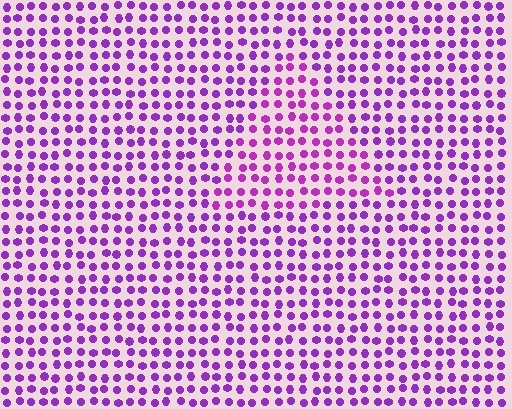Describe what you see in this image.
The image is filled with small purple elements in a uniform arrangement. A triangle-shaped region is visible where the elements are tinted to a slightly different hue, forming a subtle color boundary.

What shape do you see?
I see a triangle.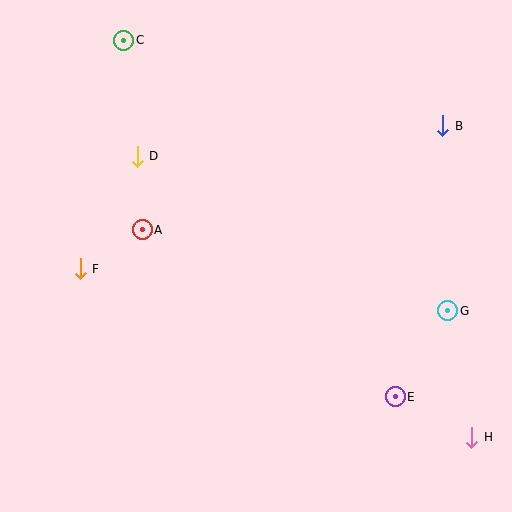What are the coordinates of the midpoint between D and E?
The midpoint between D and E is at (266, 276).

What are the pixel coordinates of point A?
Point A is at (142, 230).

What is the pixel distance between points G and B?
The distance between G and B is 185 pixels.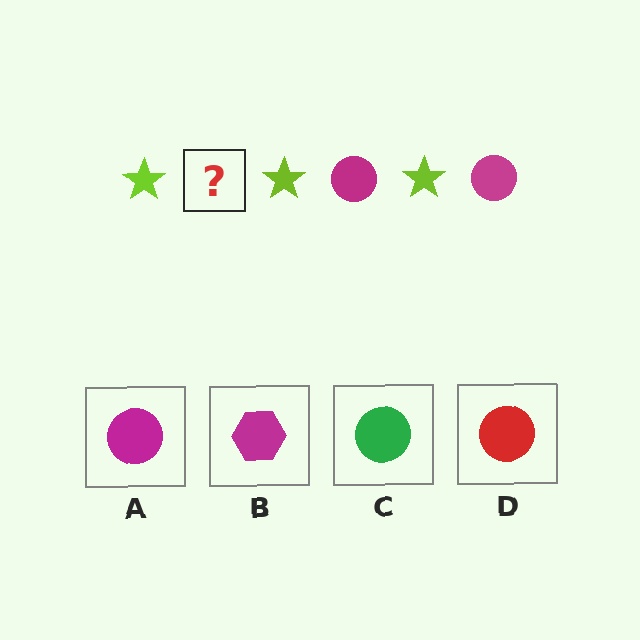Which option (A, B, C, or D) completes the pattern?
A.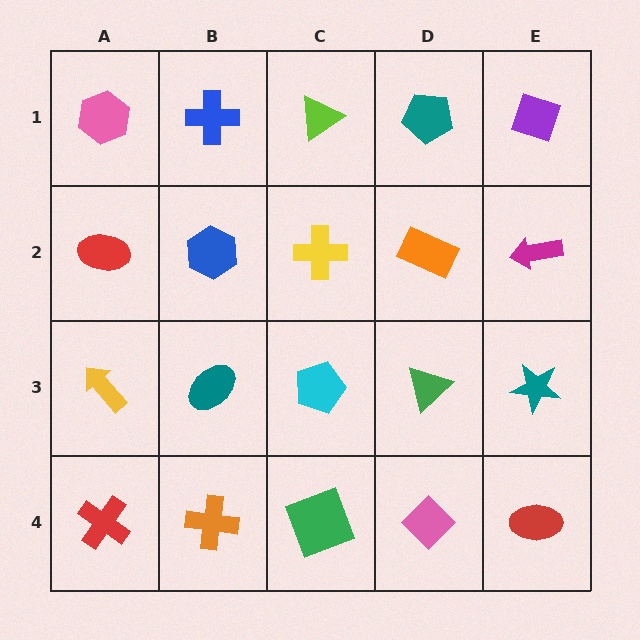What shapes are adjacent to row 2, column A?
A pink hexagon (row 1, column A), a yellow arrow (row 3, column A), a blue hexagon (row 2, column B).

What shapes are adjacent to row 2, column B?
A blue cross (row 1, column B), a teal ellipse (row 3, column B), a red ellipse (row 2, column A), a yellow cross (row 2, column C).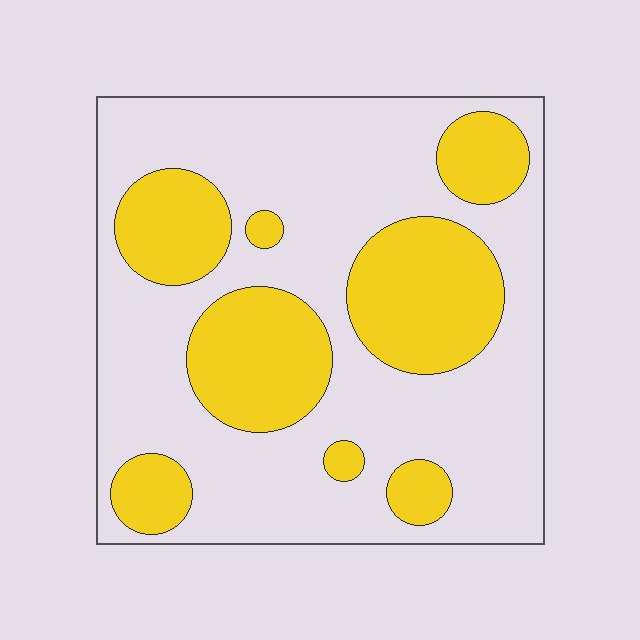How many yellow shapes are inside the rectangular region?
8.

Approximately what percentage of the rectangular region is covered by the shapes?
Approximately 35%.